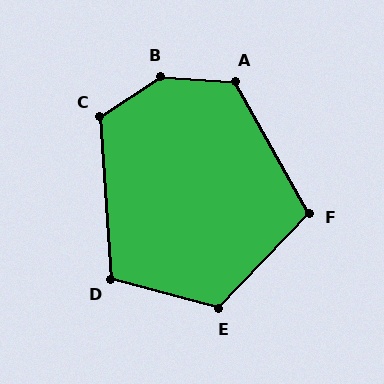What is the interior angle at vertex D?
Approximately 109 degrees (obtuse).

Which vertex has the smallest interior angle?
F, at approximately 107 degrees.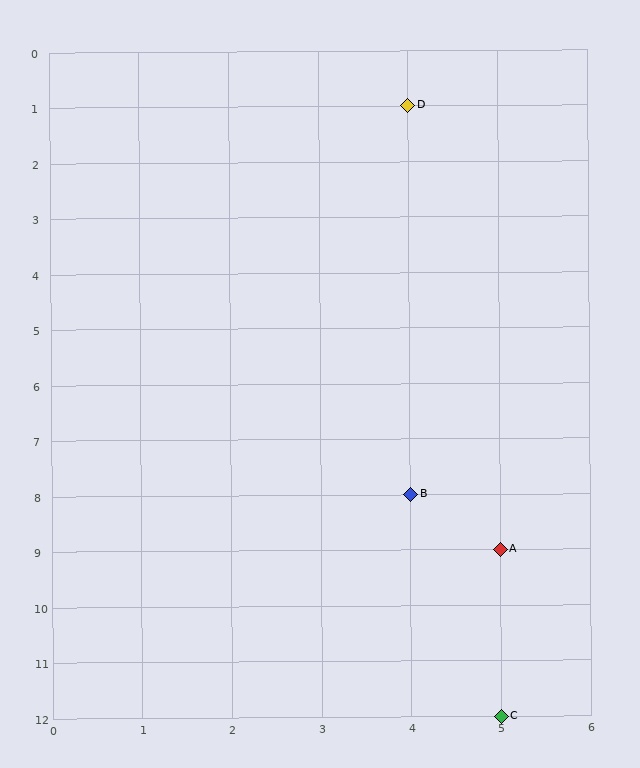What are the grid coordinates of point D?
Point D is at grid coordinates (4, 1).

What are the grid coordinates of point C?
Point C is at grid coordinates (5, 12).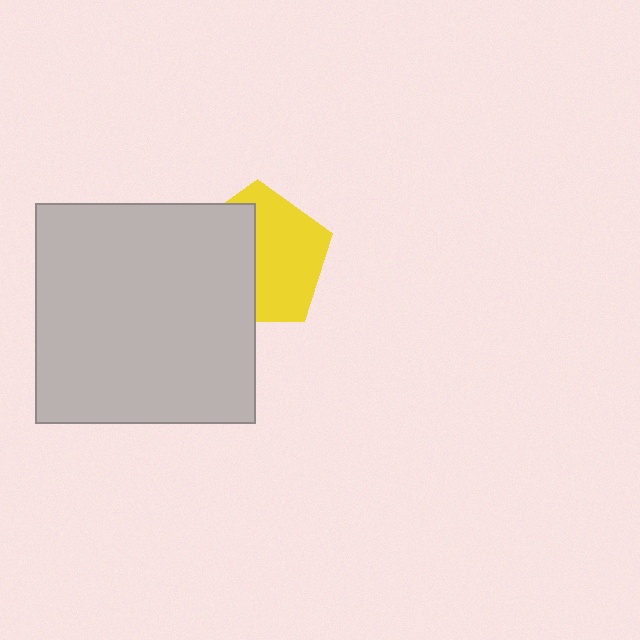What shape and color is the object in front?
The object in front is a light gray square.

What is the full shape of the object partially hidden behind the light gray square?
The partially hidden object is a yellow pentagon.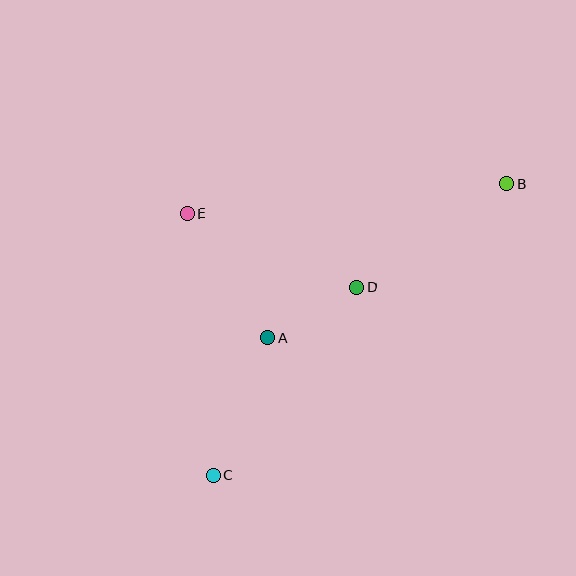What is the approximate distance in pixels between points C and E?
The distance between C and E is approximately 263 pixels.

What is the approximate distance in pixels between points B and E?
The distance between B and E is approximately 322 pixels.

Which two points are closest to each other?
Points A and D are closest to each other.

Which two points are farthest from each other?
Points B and C are farthest from each other.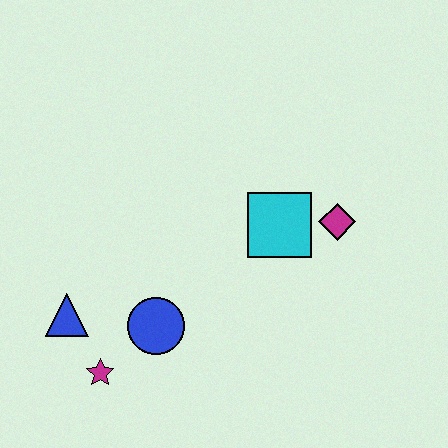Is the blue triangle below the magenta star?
No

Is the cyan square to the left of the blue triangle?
No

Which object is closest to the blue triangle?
The magenta star is closest to the blue triangle.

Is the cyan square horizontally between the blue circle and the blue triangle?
No